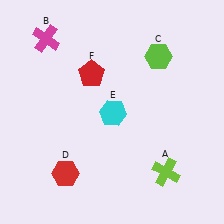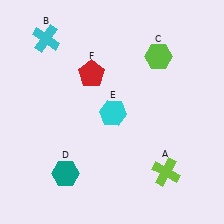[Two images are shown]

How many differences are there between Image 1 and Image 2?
There are 2 differences between the two images.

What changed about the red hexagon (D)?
In Image 1, D is red. In Image 2, it changed to teal.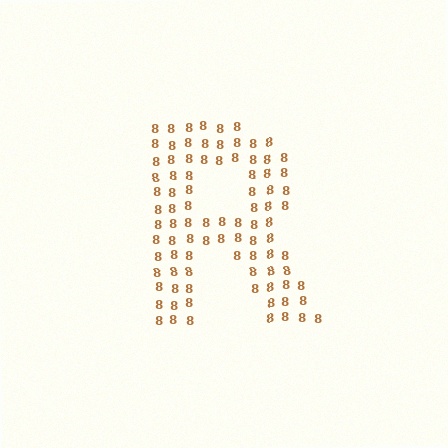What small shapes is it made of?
It is made of small digit 8's.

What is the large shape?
The large shape is the letter R.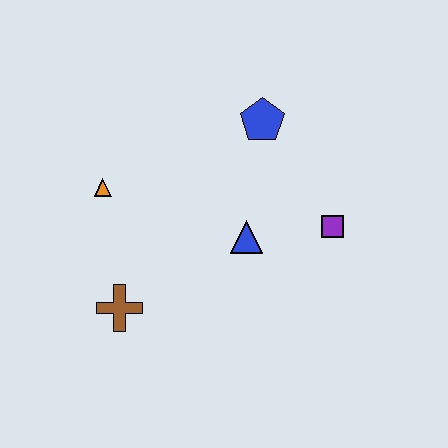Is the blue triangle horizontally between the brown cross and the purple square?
Yes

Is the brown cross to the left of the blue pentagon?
Yes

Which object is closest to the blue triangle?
The purple square is closest to the blue triangle.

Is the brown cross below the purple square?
Yes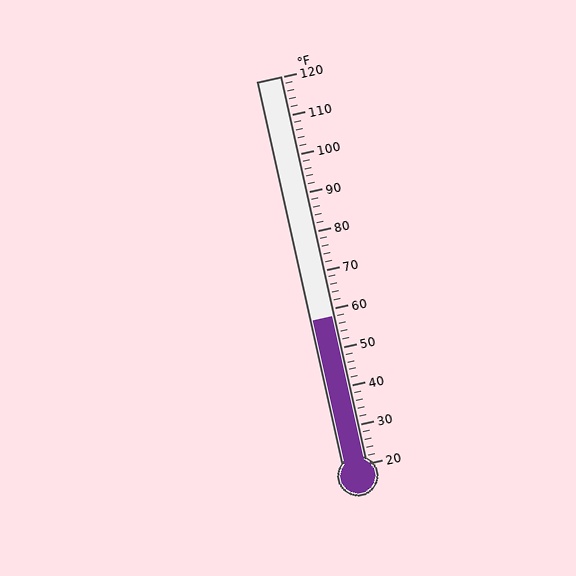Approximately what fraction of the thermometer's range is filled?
The thermometer is filled to approximately 40% of its range.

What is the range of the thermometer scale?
The thermometer scale ranges from 20°F to 120°F.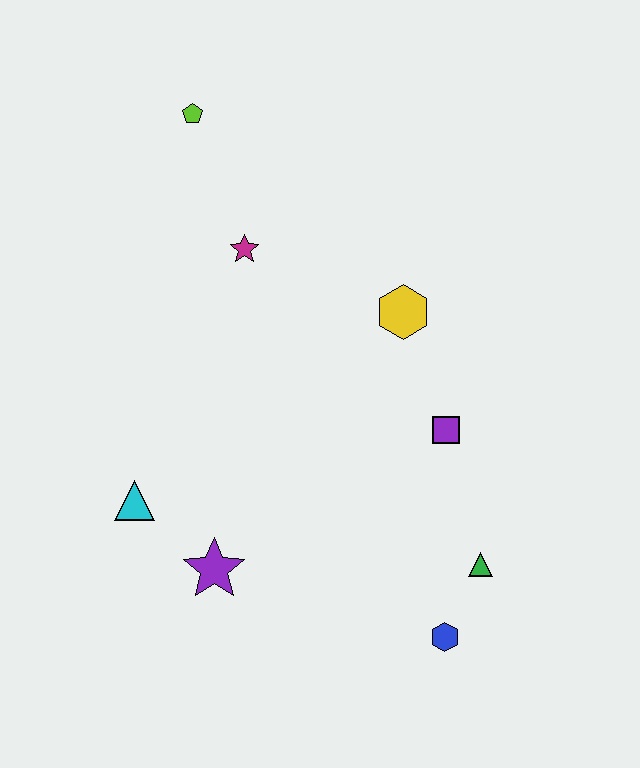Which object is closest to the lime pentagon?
The magenta star is closest to the lime pentagon.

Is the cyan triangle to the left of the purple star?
Yes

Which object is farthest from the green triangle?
The lime pentagon is farthest from the green triangle.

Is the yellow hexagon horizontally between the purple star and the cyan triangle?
No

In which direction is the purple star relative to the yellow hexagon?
The purple star is below the yellow hexagon.